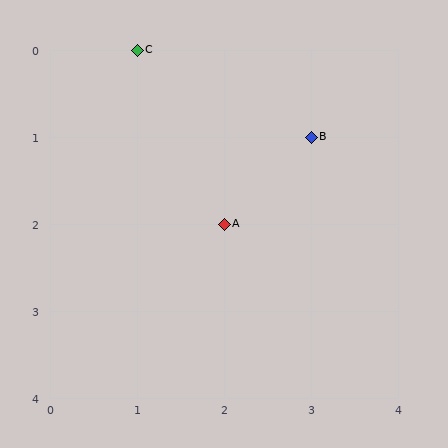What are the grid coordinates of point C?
Point C is at grid coordinates (1, 0).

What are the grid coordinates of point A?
Point A is at grid coordinates (2, 2).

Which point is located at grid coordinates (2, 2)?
Point A is at (2, 2).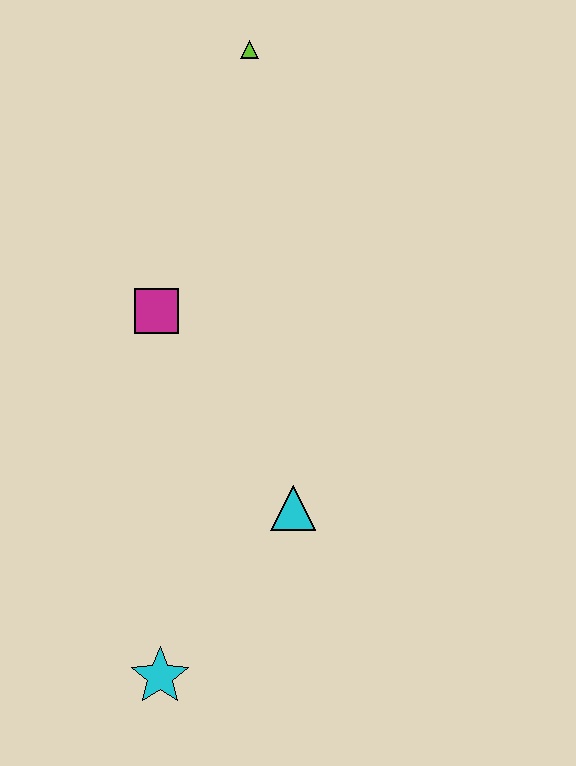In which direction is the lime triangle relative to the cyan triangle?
The lime triangle is above the cyan triangle.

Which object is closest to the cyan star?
The cyan triangle is closest to the cyan star.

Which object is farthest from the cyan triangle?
The lime triangle is farthest from the cyan triangle.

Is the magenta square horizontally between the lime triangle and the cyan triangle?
No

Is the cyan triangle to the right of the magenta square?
Yes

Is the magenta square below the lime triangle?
Yes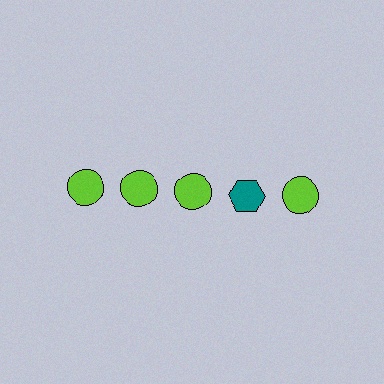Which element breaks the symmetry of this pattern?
The teal hexagon in the top row, second from right column breaks the symmetry. All other shapes are lime circles.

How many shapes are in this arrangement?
There are 5 shapes arranged in a grid pattern.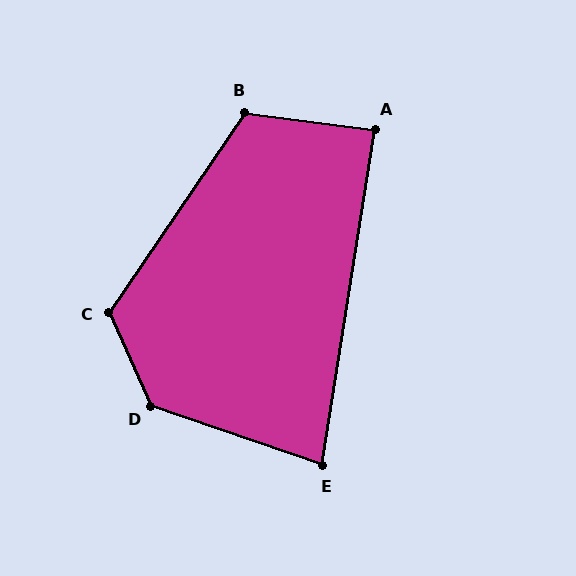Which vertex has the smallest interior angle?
E, at approximately 80 degrees.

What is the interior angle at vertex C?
Approximately 122 degrees (obtuse).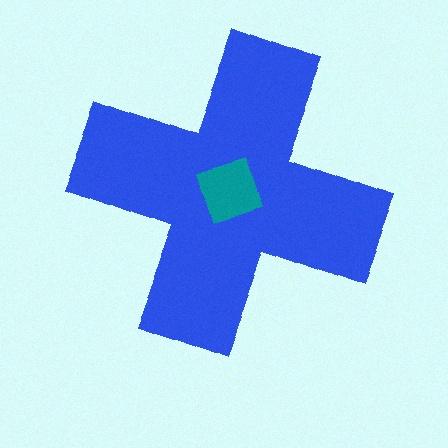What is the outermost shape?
The blue cross.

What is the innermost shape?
The teal square.